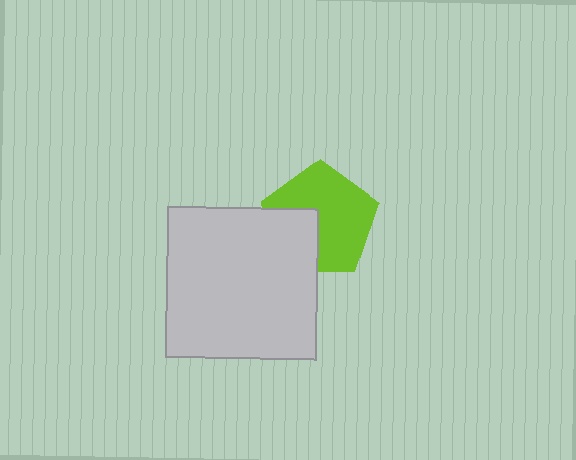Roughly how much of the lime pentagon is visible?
Most of it is visible (roughly 67%).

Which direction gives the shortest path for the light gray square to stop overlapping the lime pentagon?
Moving toward the lower-left gives the shortest separation.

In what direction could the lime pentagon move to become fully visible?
The lime pentagon could move toward the upper-right. That would shift it out from behind the light gray square entirely.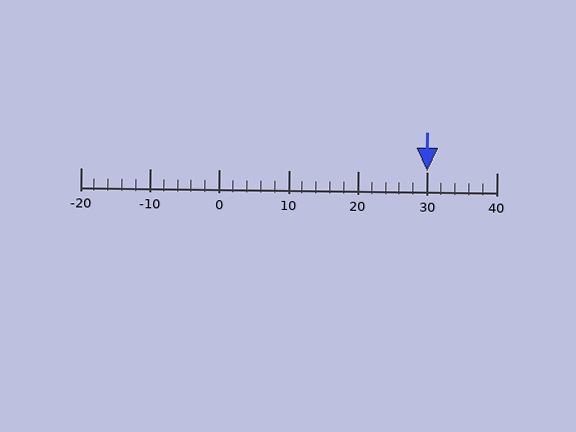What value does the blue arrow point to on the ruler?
The blue arrow points to approximately 30.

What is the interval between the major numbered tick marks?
The major tick marks are spaced 10 units apart.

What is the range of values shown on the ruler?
The ruler shows values from -20 to 40.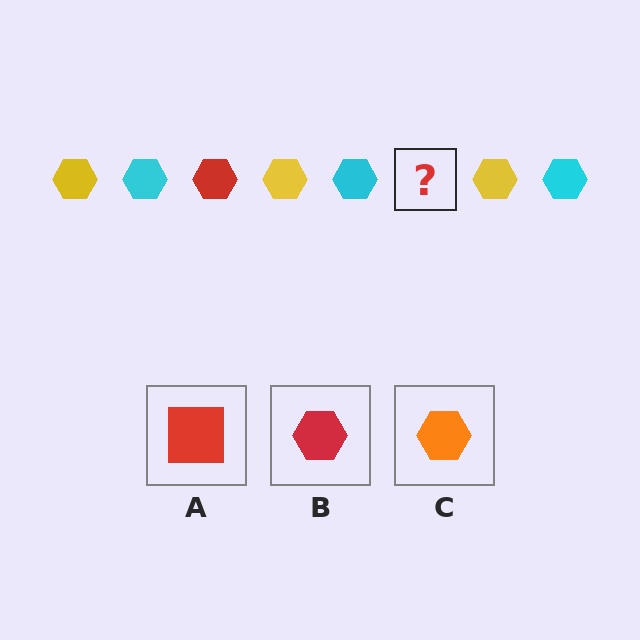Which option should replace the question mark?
Option B.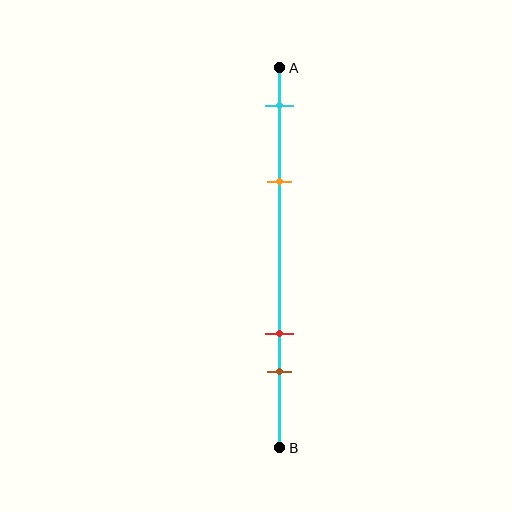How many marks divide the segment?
There are 4 marks dividing the segment.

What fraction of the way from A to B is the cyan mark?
The cyan mark is approximately 10% (0.1) of the way from A to B.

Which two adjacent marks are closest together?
The red and brown marks are the closest adjacent pair.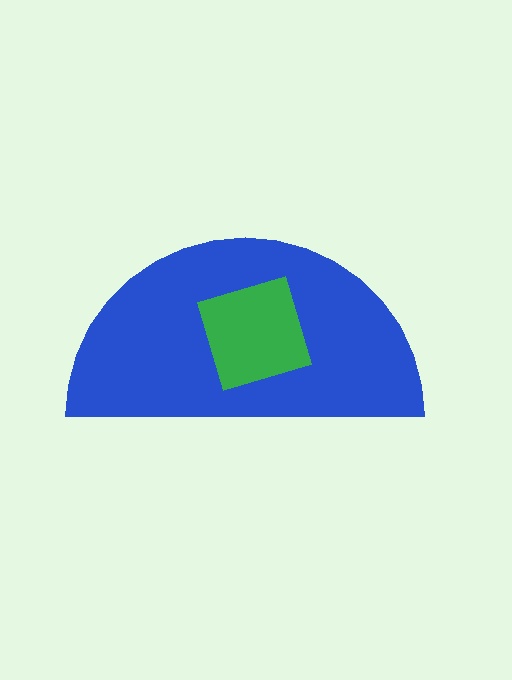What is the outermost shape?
The blue semicircle.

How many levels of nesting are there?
2.